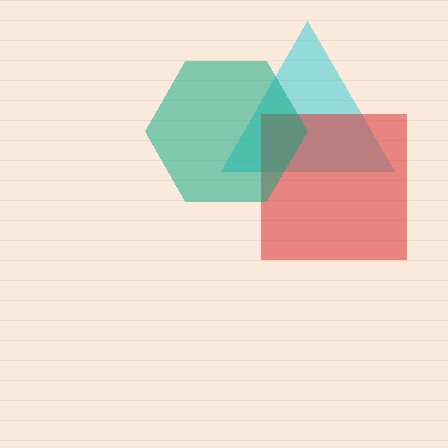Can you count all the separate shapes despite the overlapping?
Yes, there are 3 separate shapes.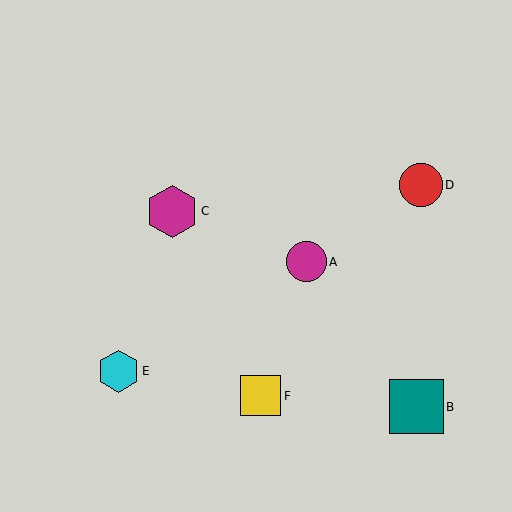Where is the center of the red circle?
The center of the red circle is at (421, 185).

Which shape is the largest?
The teal square (labeled B) is the largest.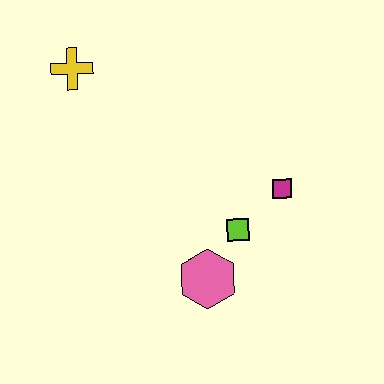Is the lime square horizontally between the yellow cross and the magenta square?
Yes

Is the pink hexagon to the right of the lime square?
No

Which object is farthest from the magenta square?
The yellow cross is farthest from the magenta square.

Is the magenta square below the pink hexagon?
No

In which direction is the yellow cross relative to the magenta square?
The yellow cross is to the left of the magenta square.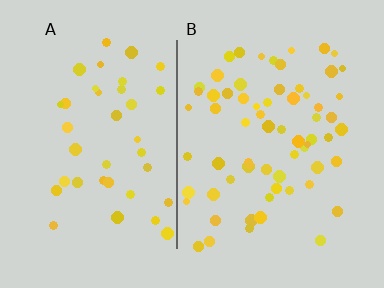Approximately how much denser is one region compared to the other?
Approximately 1.7× — region B over region A.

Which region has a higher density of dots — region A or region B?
B (the right).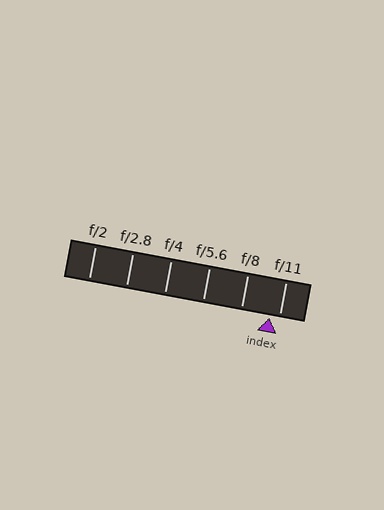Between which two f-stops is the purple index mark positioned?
The index mark is between f/8 and f/11.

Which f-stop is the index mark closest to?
The index mark is closest to f/11.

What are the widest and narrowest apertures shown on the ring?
The widest aperture shown is f/2 and the narrowest is f/11.